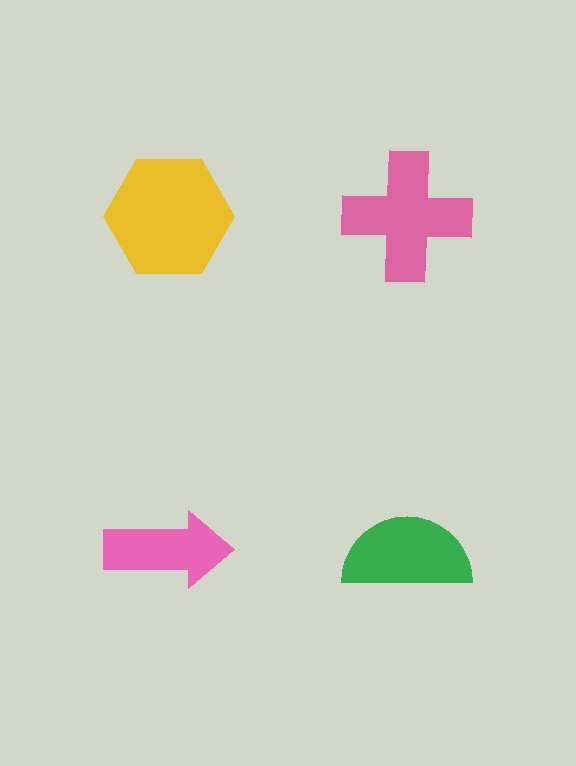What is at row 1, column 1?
A yellow hexagon.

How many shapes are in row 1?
2 shapes.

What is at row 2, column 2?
A green semicircle.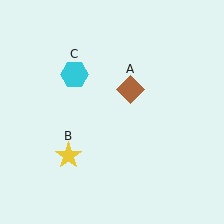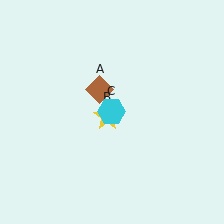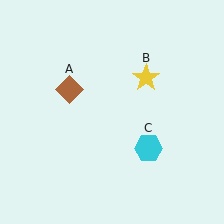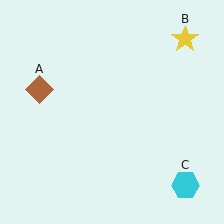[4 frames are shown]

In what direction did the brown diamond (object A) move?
The brown diamond (object A) moved left.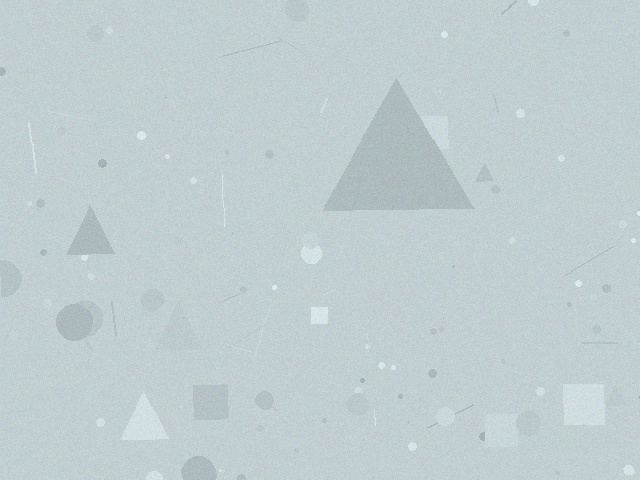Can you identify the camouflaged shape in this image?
The camouflaged shape is a triangle.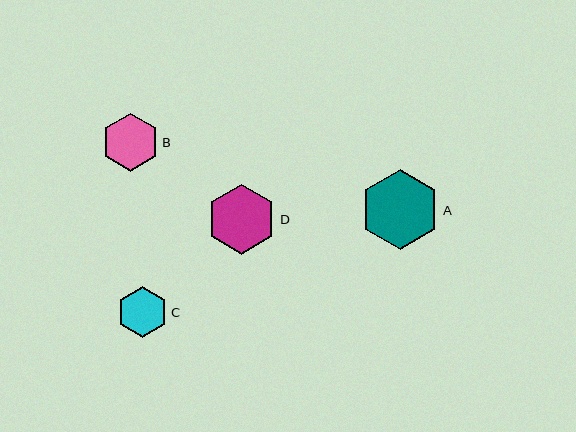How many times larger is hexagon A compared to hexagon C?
Hexagon A is approximately 1.6 times the size of hexagon C.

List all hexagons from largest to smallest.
From largest to smallest: A, D, B, C.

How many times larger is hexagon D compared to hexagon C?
Hexagon D is approximately 1.4 times the size of hexagon C.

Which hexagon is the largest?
Hexagon A is the largest with a size of approximately 80 pixels.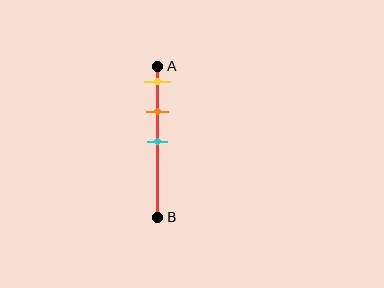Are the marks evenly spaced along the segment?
Yes, the marks are approximately evenly spaced.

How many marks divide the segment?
There are 3 marks dividing the segment.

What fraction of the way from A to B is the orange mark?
The orange mark is approximately 30% (0.3) of the way from A to B.